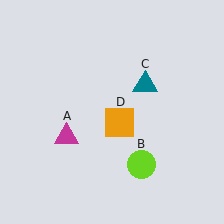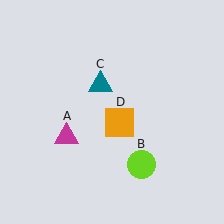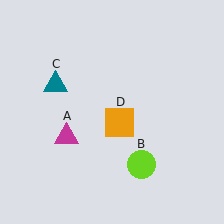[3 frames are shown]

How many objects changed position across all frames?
1 object changed position: teal triangle (object C).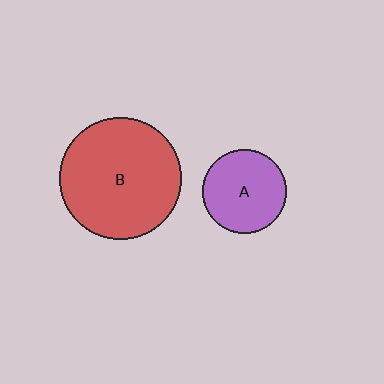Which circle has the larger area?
Circle B (red).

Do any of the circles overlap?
No, none of the circles overlap.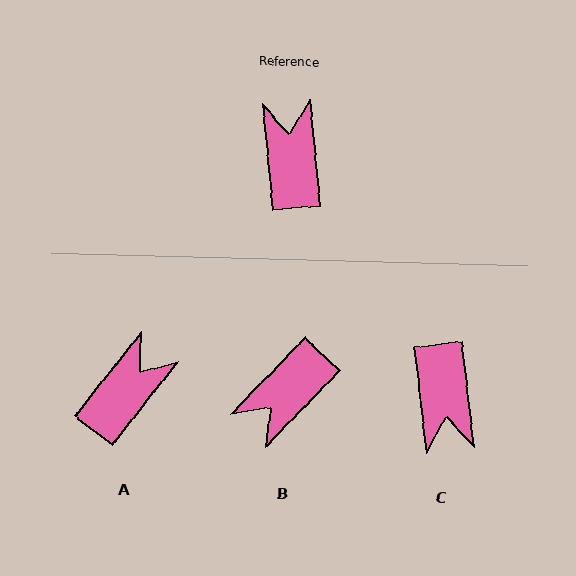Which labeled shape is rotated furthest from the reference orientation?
C, about 178 degrees away.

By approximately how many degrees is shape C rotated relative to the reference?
Approximately 178 degrees clockwise.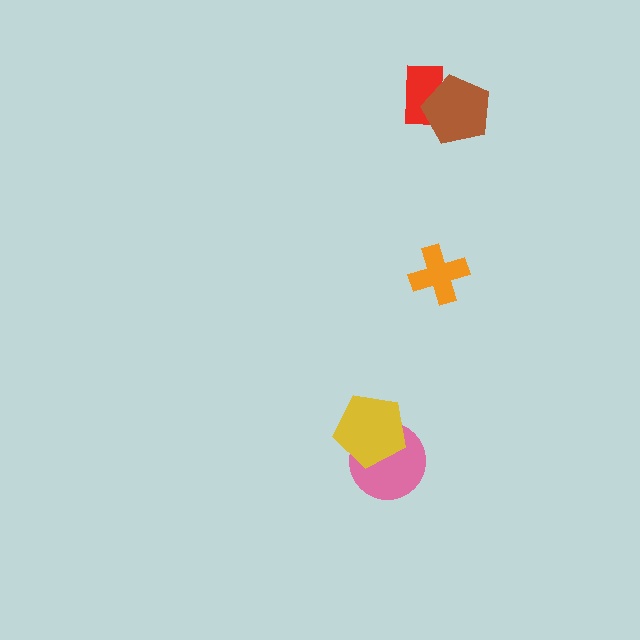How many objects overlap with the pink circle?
1 object overlaps with the pink circle.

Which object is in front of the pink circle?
The yellow pentagon is in front of the pink circle.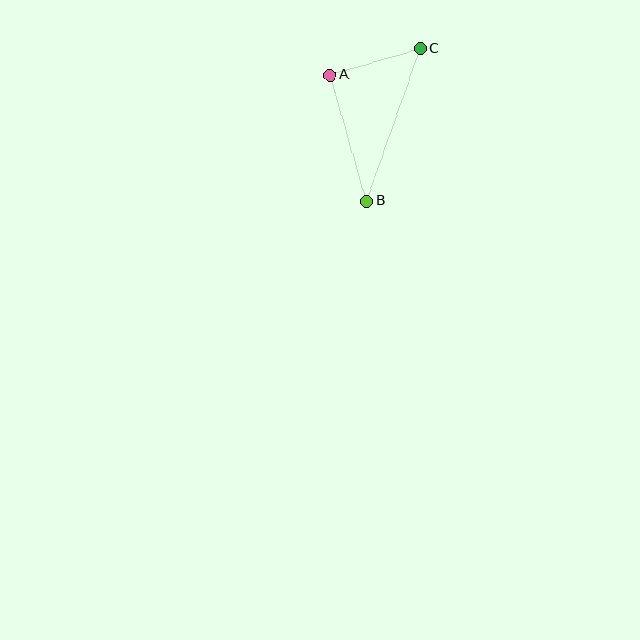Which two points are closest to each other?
Points A and C are closest to each other.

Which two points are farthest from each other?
Points B and C are farthest from each other.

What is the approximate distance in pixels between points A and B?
The distance between A and B is approximately 131 pixels.